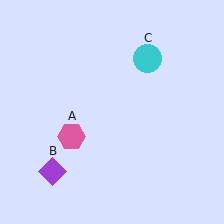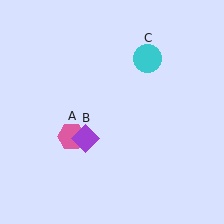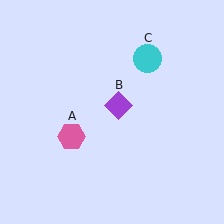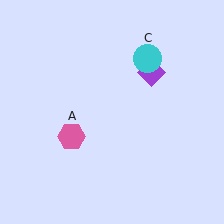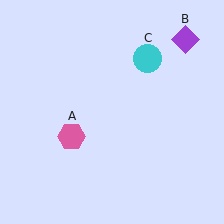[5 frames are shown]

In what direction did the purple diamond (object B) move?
The purple diamond (object B) moved up and to the right.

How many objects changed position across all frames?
1 object changed position: purple diamond (object B).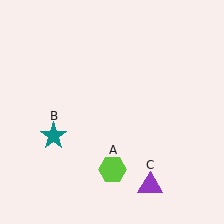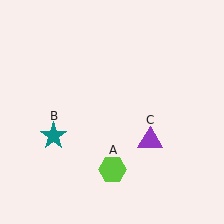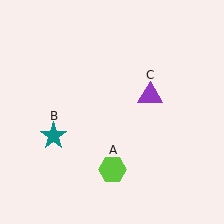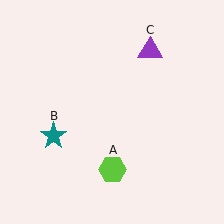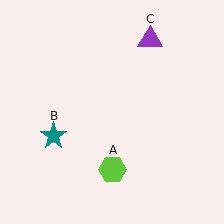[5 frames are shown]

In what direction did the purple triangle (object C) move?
The purple triangle (object C) moved up.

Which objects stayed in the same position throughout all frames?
Lime hexagon (object A) and teal star (object B) remained stationary.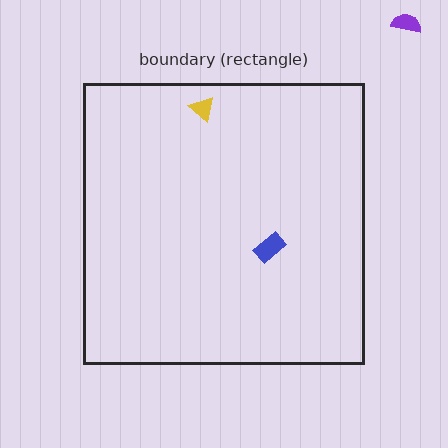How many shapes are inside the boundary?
2 inside, 1 outside.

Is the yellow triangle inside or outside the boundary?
Inside.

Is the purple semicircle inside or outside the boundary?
Outside.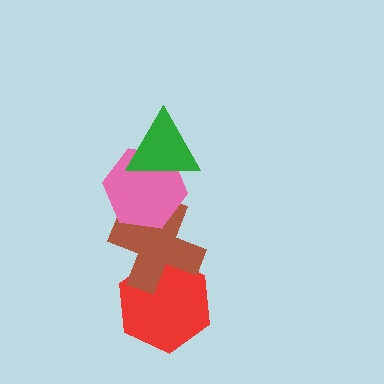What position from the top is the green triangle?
The green triangle is 1st from the top.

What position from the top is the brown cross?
The brown cross is 3rd from the top.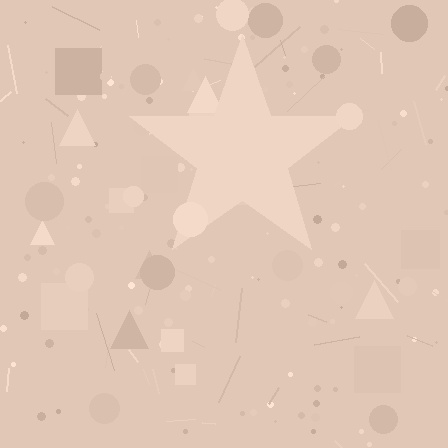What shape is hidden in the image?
A star is hidden in the image.